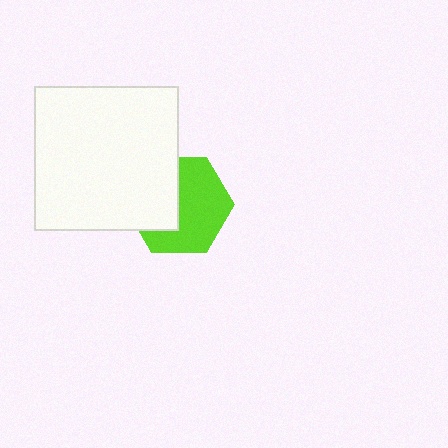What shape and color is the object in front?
The object in front is a white square.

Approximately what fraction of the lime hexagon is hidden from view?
Roughly 41% of the lime hexagon is hidden behind the white square.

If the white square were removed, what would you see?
You would see the complete lime hexagon.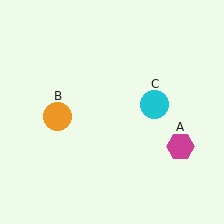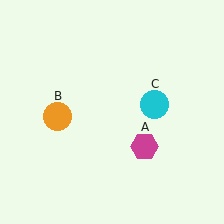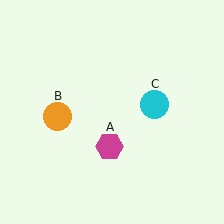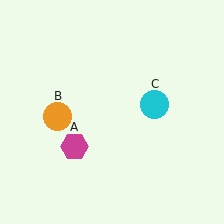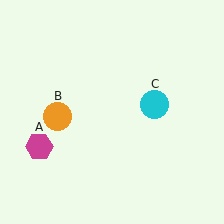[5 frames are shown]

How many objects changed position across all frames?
1 object changed position: magenta hexagon (object A).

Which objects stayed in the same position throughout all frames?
Orange circle (object B) and cyan circle (object C) remained stationary.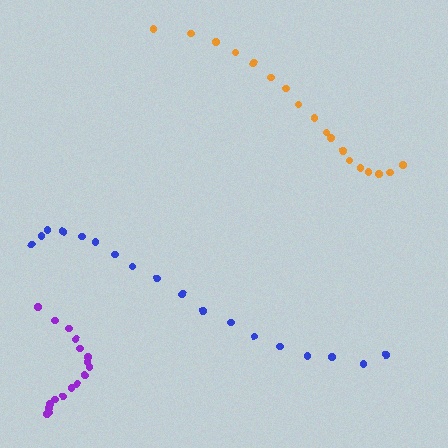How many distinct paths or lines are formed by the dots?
There are 3 distinct paths.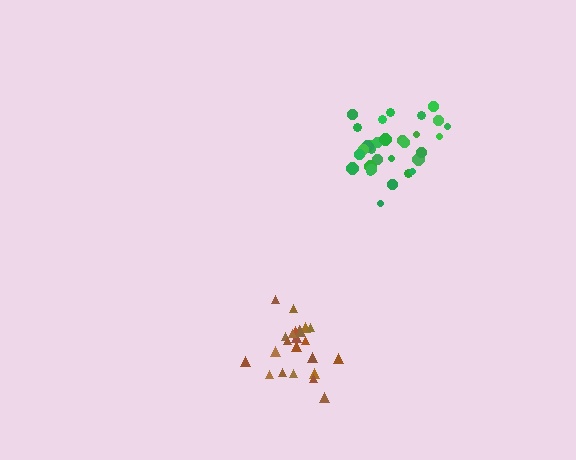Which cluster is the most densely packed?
Brown.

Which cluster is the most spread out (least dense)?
Green.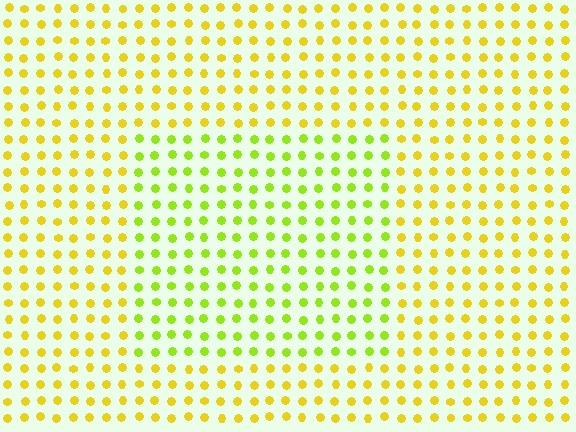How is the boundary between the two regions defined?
The boundary is defined purely by a slight shift in hue (about 32 degrees). Spacing, size, and orientation are identical on both sides.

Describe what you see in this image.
The image is filled with small yellow elements in a uniform arrangement. A rectangle-shaped region is visible where the elements are tinted to a slightly different hue, forming a subtle color boundary.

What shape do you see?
I see a rectangle.